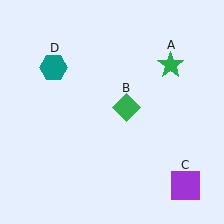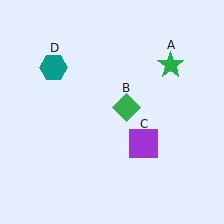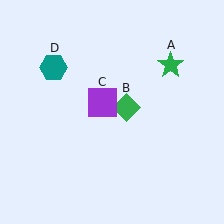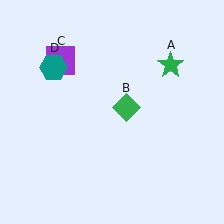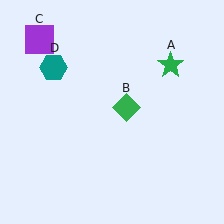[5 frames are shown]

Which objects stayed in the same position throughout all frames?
Green star (object A) and green diamond (object B) and teal hexagon (object D) remained stationary.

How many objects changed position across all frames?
1 object changed position: purple square (object C).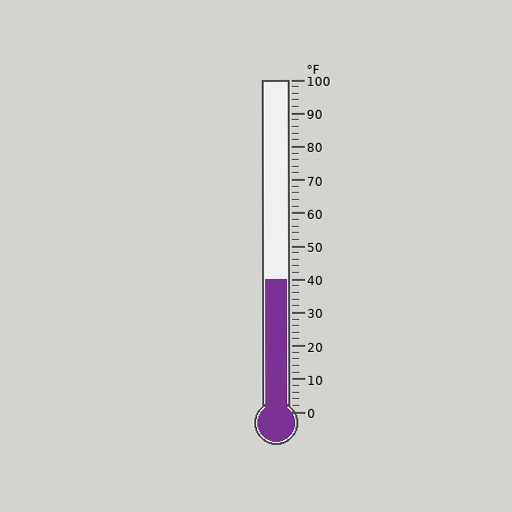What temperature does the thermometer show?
The thermometer shows approximately 40°F.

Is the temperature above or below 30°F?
The temperature is above 30°F.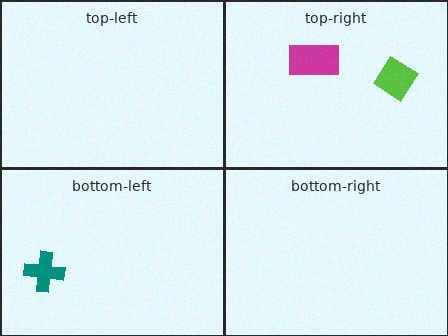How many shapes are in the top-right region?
2.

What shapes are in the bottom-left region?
The teal cross.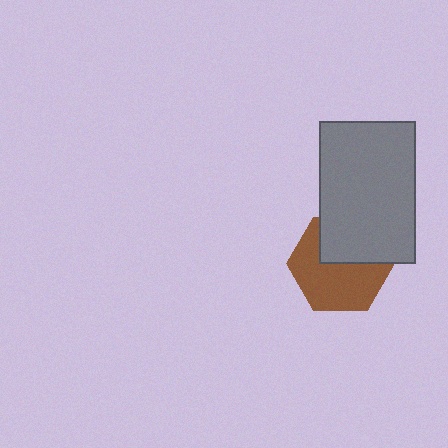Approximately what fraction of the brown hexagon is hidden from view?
Roughly 37% of the brown hexagon is hidden behind the gray rectangle.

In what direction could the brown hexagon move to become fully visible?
The brown hexagon could move down. That would shift it out from behind the gray rectangle entirely.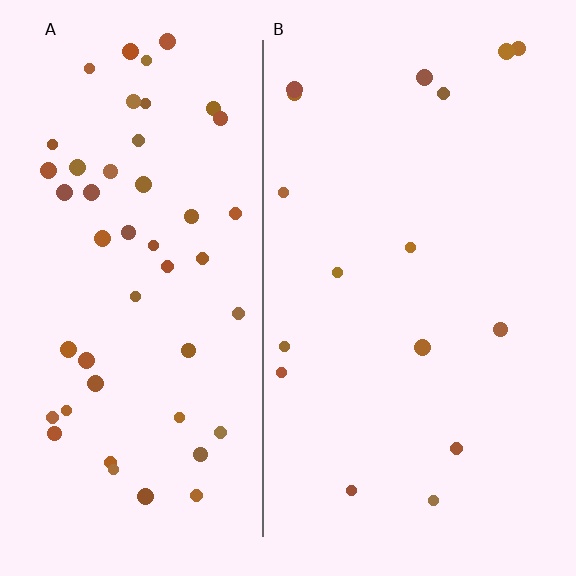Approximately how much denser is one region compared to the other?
Approximately 3.0× — region A over region B.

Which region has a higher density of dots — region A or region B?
A (the left).